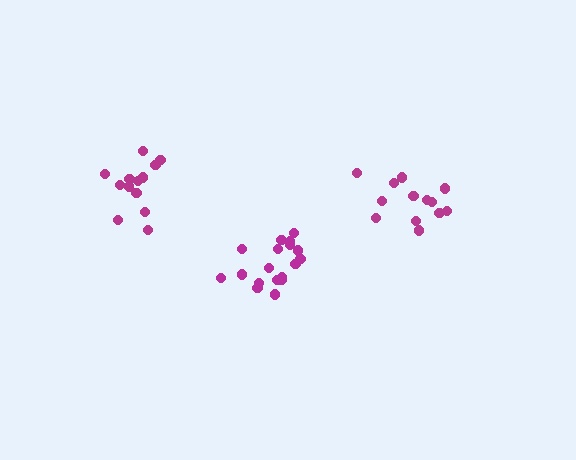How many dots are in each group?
Group 1: 13 dots, Group 2: 13 dots, Group 3: 18 dots (44 total).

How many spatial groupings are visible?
There are 3 spatial groupings.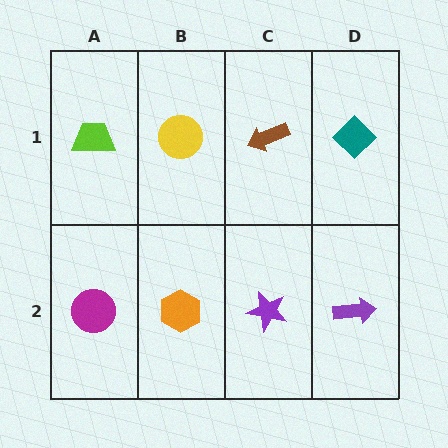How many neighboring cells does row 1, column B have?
3.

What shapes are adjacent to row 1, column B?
An orange hexagon (row 2, column B), a lime trapezoid (row 1, column A), a brown arrow (row 1, column C).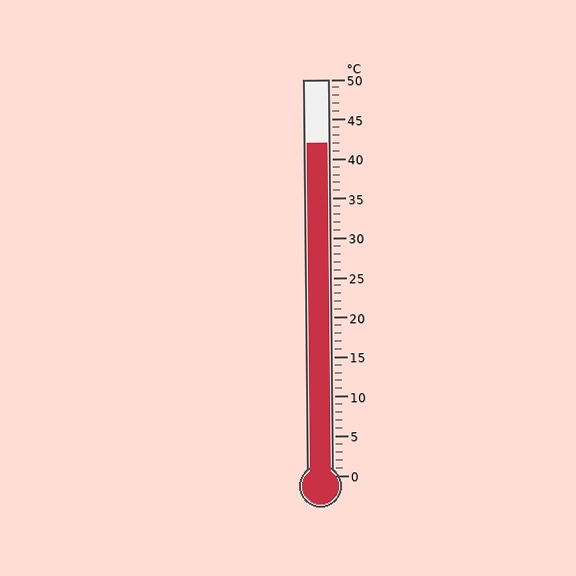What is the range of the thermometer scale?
The thermometer scale ranges from 0°C to 50°C.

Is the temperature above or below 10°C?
The temperature is above 10°C.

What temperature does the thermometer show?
The thermometer shows approximately 42°C.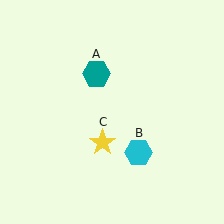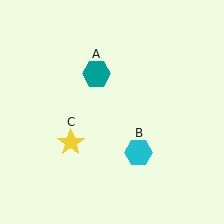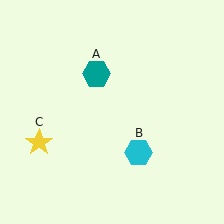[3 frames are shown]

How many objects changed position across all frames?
1 object changed position: yellow star (object C).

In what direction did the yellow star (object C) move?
The yellow star (object C) moved left.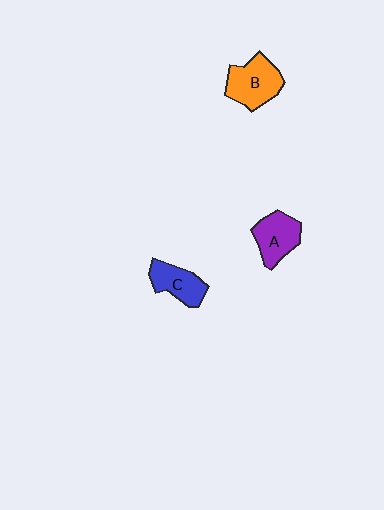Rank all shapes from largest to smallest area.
From largest to smallest: B (orange), A (purple), C (blue).